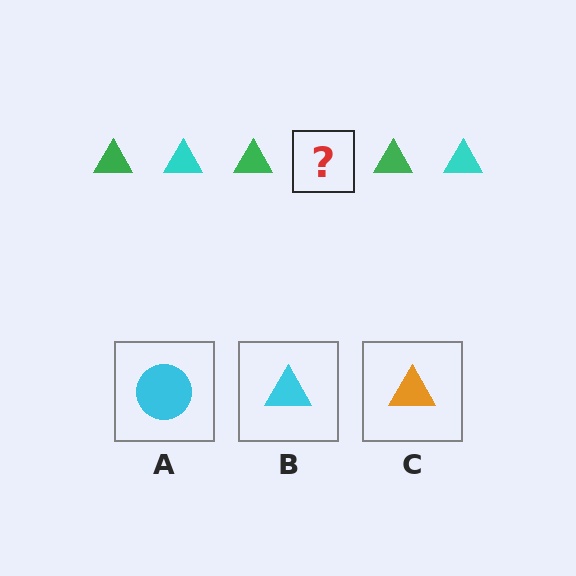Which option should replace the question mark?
Option B.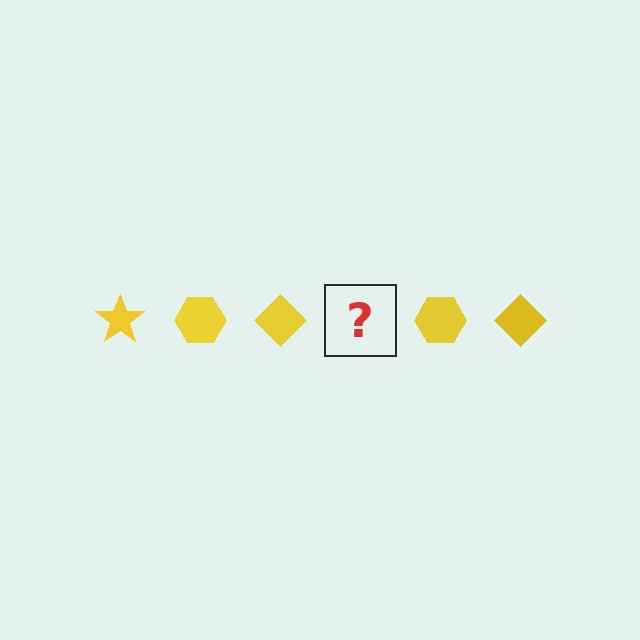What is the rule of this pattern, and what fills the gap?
The rule is that the pattern cycles through star, hexagon, diamond shapes in yellow. The gap should be filled with a yellow star.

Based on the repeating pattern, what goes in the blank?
The blank should be a yellow star.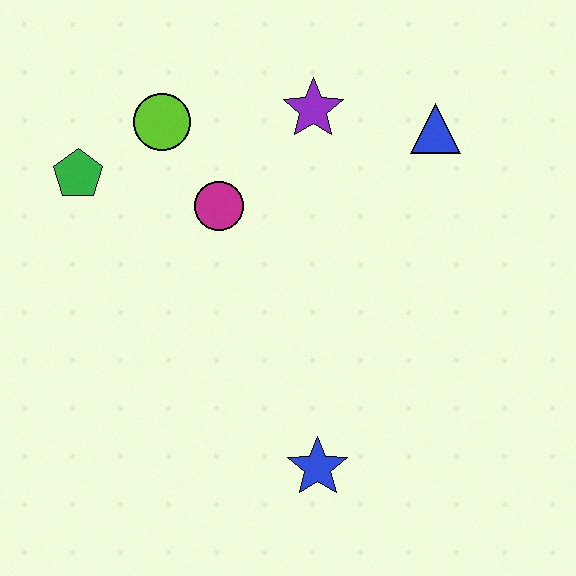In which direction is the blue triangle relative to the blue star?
The blue triangle is above the blue star.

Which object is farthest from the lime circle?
The blue star is farthest from the lime circle.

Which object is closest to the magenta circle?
The lime circle is closest to the magenta circle.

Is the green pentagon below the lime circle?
Yes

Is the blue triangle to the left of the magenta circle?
No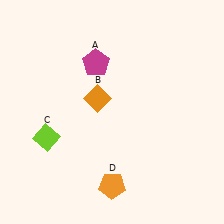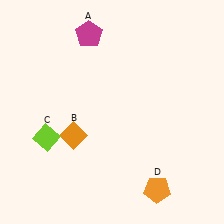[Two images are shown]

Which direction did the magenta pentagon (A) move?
The magenta pentagon (A) moved up.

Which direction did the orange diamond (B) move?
The orange diamond (B) moved down.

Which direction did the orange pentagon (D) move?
The orange pentagon (D) moved right.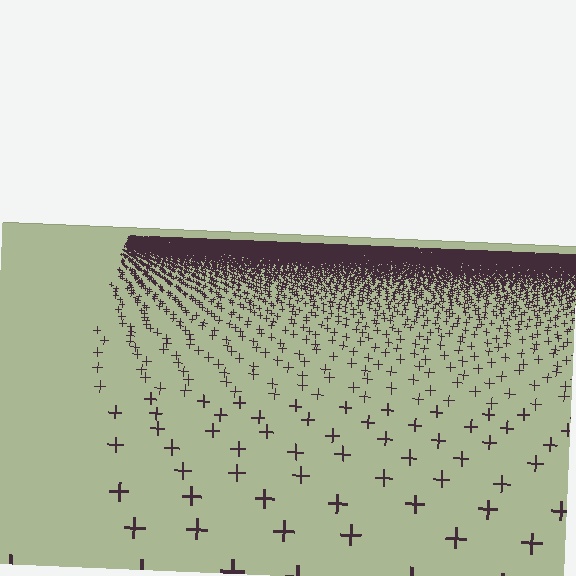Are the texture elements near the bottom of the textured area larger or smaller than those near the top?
Larger. Near the bottom, elements are closer to the viewer and appear at a bigger on-screen size.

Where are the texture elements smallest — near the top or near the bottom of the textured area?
Near the top.